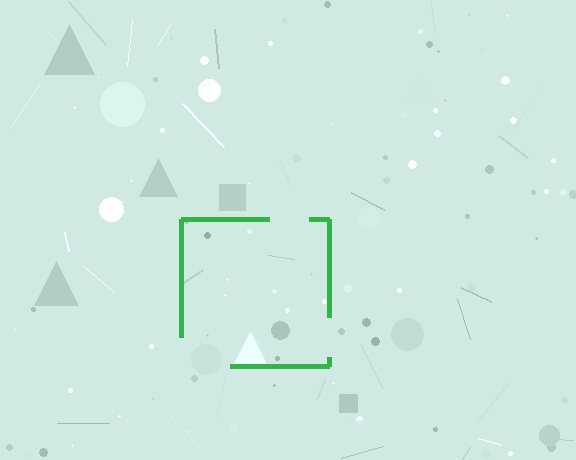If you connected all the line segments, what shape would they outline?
They would outline a square.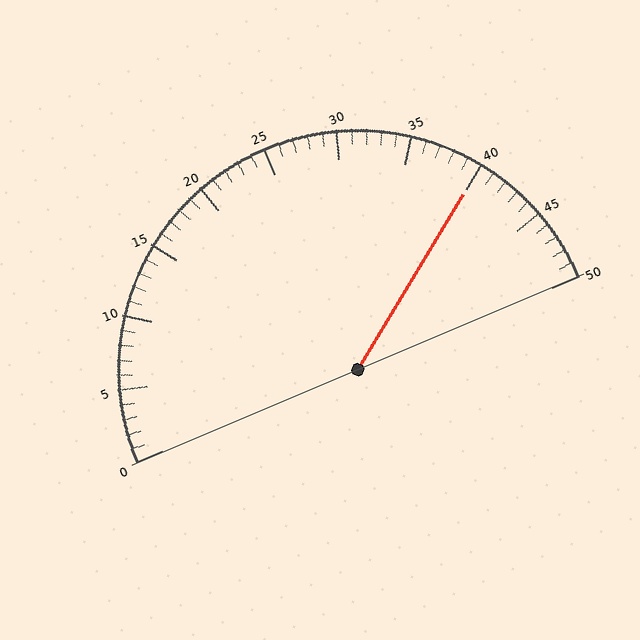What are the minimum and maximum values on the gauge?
The gauge ranges from 0 to 50.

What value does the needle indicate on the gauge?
The needle indicates approximately 40.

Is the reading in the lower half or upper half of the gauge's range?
The reading is in the upper half of the range (0 to 50).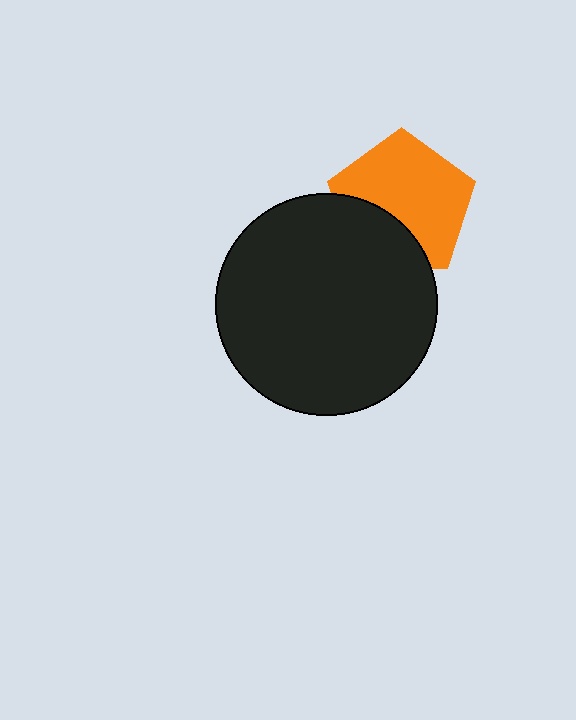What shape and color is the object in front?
The object in front is a black circle.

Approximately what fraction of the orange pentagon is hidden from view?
Roughly 32% of the orange pentagon is hidden behind the black circle.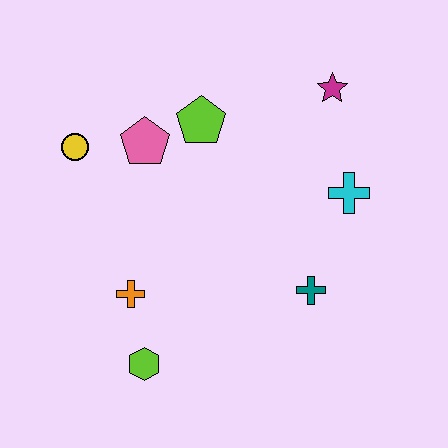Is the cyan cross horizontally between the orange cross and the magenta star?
No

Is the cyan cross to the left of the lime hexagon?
No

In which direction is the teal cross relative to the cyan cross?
The teal cross is below the cyan cross.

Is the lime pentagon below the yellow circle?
No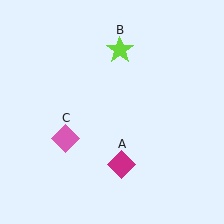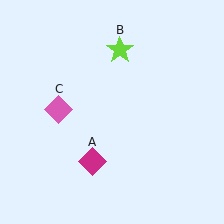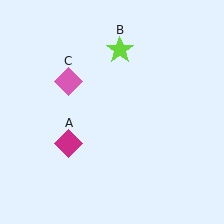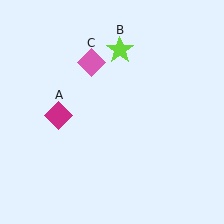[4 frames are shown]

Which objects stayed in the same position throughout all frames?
Lime star (object B) remained stationary.